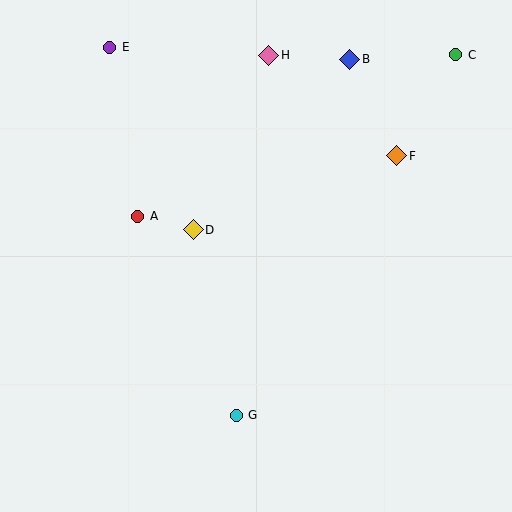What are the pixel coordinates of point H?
Point H is at (269, 55).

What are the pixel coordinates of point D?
Point D is at (193, 230).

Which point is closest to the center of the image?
Point D at (193, 230) is closest to the center.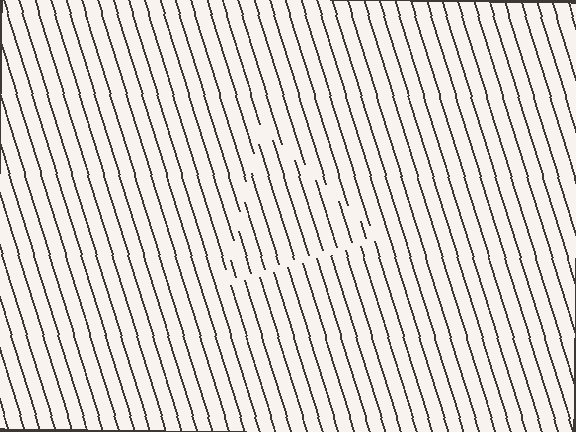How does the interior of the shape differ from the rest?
The interior of the shape contains the same grating, shifted by half a period — the contour is defined by the phase discontinuity where line-ends from the inner and outer gratings abut.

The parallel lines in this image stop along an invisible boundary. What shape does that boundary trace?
An illusory triangle. The interior of the shape contains the same grating, shifted by half a period — the contour is defined by the phase discontinuity where line-ends from the inner and outer gratings abut.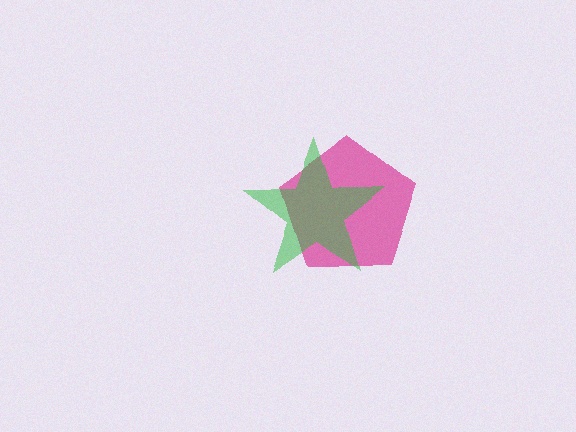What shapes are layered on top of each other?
The layered shapes are: a magenta pentagon, a green star.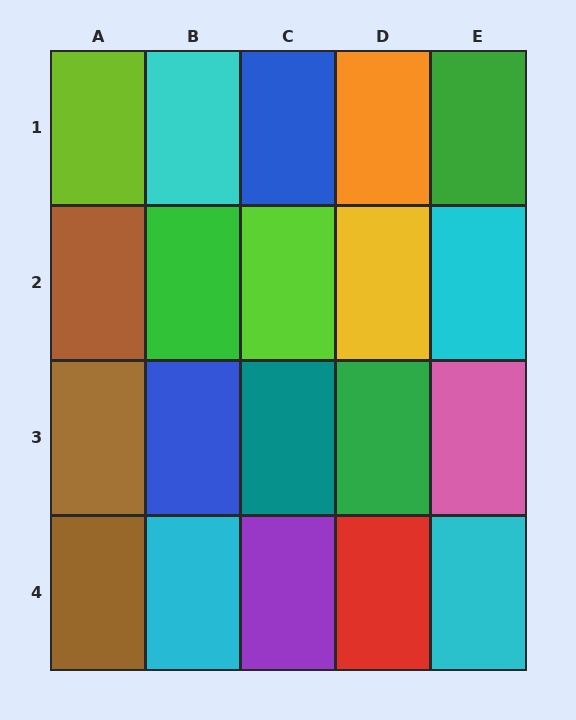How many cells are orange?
1 cell is orange.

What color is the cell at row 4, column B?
Cyan.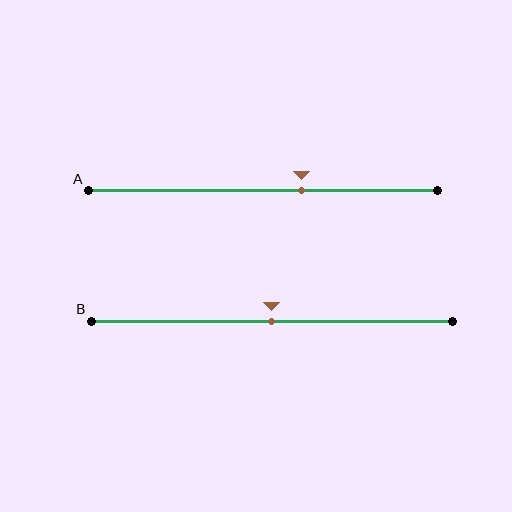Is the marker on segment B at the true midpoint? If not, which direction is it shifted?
Yes, the marker on segment B is at the true midpoint.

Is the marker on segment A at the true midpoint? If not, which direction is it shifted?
No, the marker on segment A is shifted to the right by about 11% of the segment length.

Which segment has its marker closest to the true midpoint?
Segment B has its marker closest to the true midpoint.